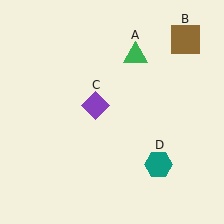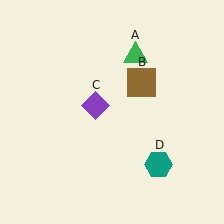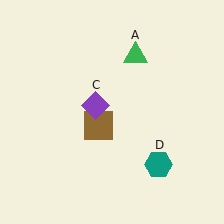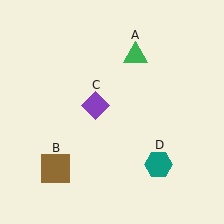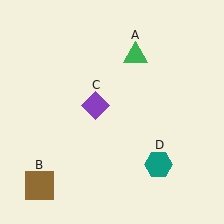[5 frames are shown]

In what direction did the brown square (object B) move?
The brown square (object B) moved down and to the left.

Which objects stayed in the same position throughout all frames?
Green triangle (object A) and purple diamond (object C) and teal hexagon (object D) remained stationary.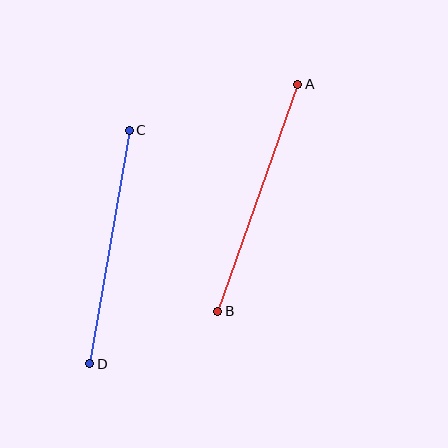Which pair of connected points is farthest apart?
Points A and B are farthest apart.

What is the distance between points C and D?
The distance is approximately 237 pixels.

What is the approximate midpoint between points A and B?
The midpoint is at approximately (258, 198) pixels.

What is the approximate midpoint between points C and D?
The midpoint is at approximately (109, 247) pixels.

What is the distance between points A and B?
The distance is approximately 241 pixels.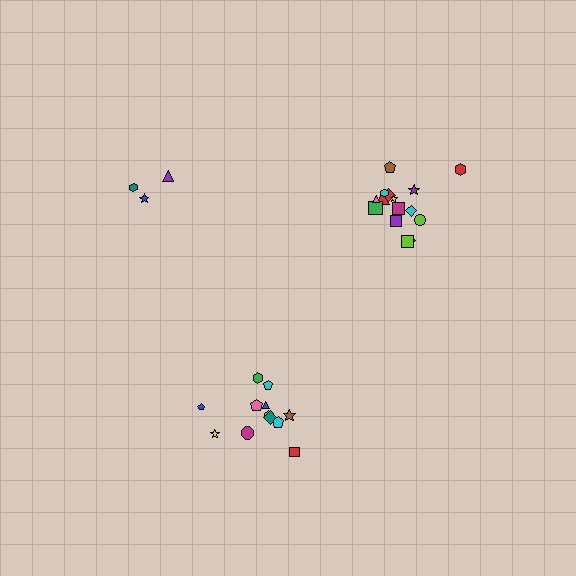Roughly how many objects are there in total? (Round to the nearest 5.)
Roughly 30 objects in total.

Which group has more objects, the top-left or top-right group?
The top-right group.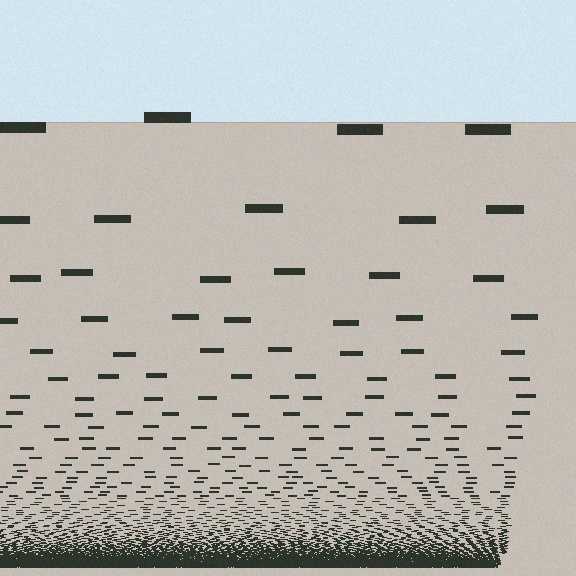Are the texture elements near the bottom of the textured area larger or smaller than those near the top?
Smaller. The gradient is inverted — elements near the bottom are smaller and denser.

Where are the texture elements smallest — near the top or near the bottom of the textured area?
Near the bottom.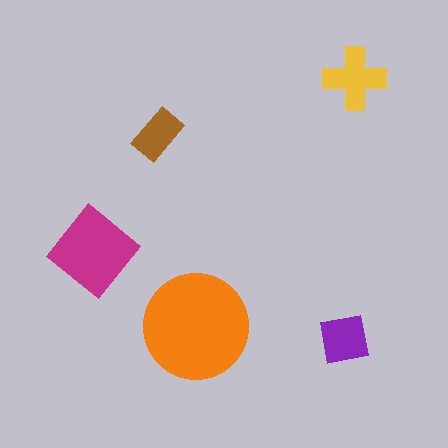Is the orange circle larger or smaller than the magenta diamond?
Larger.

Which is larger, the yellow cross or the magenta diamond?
The magenta diamond.